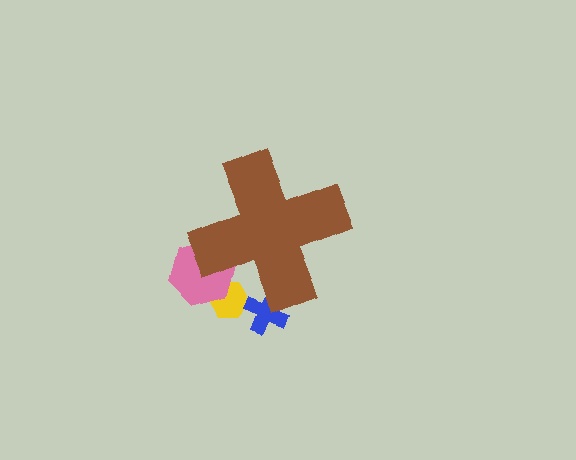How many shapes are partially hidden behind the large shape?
3 shapes are partially hidden.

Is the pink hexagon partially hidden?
Yes, the pink hexagon is partially hidden behind the brown cross.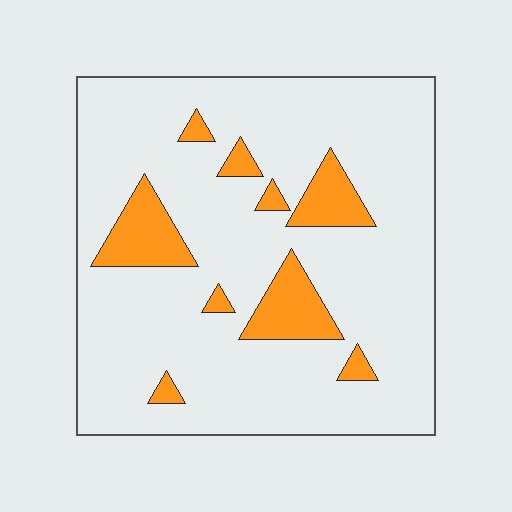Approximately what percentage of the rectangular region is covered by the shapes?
Approximately 15%.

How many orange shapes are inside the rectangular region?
9.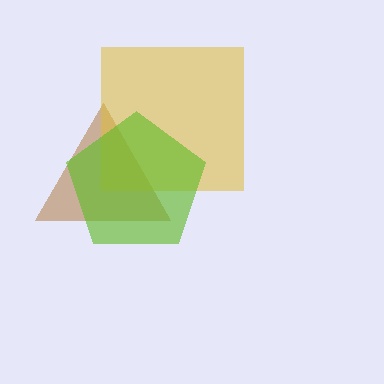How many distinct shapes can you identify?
There are 3 distinct shapes: a brown triangle, a yellow square, a lime pentagon.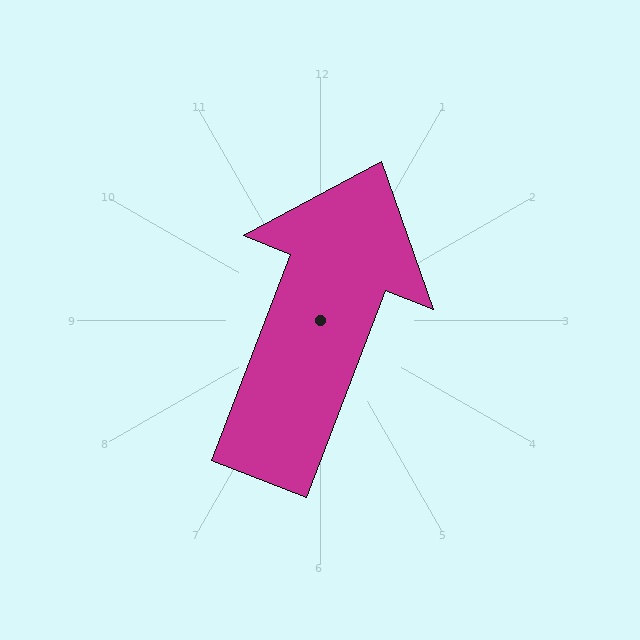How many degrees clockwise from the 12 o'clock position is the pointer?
Approximately 21 degrees.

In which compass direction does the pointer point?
North.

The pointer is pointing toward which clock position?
Roughly 1 o'clock.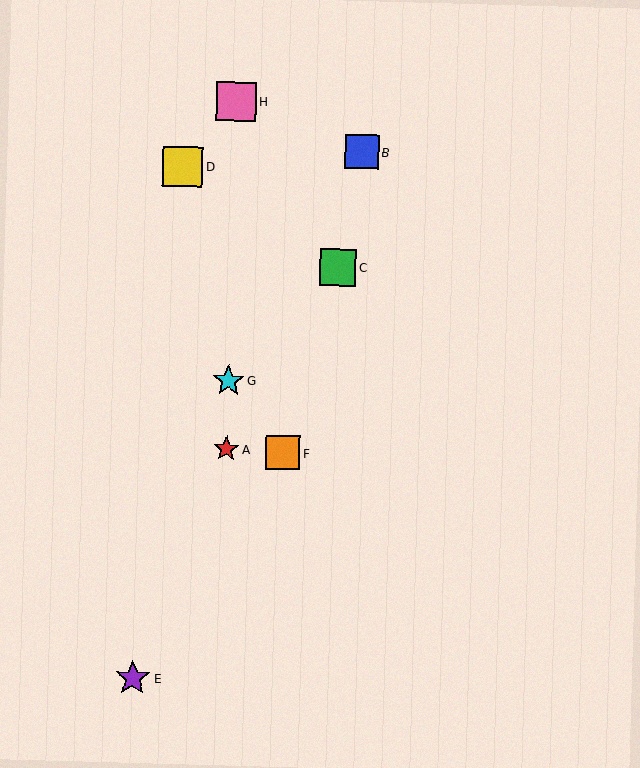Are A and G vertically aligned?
Yes, both are at x≈227.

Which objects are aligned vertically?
Objects A, G, H are aligned vertically.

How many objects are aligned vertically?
3 objects (A, G, H) are aligned vertically.